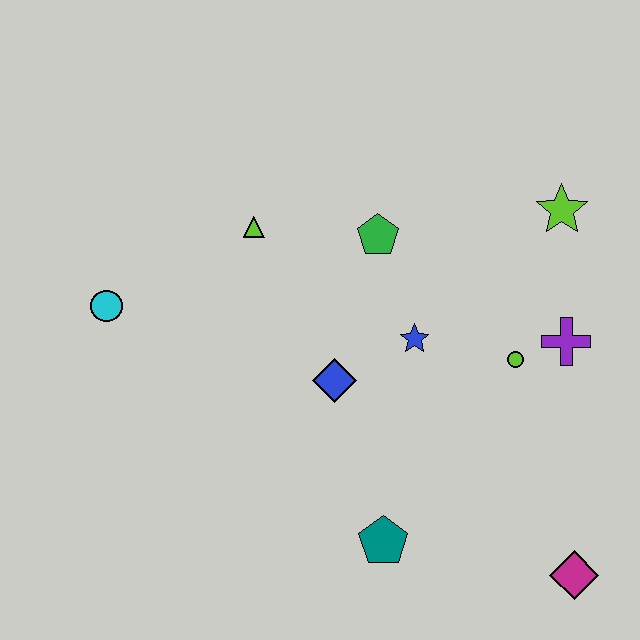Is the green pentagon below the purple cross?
No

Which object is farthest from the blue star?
The cyan circle is farthest from the blue star.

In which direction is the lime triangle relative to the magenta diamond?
The lime triangle is above the magenta diamond.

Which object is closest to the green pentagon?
The blue star is closest to the green pentagon.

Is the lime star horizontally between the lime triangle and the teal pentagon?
No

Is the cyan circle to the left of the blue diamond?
Yes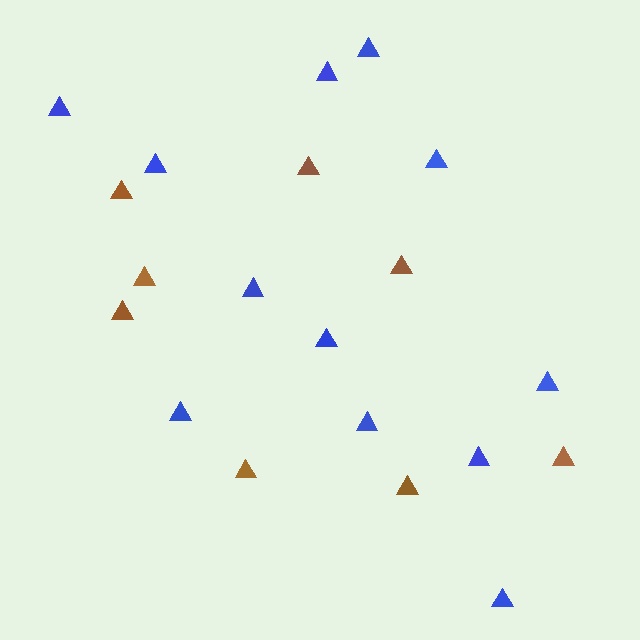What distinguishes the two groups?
There are 2 groups: one group of blue triangles (12) and one group of brown triangles (8).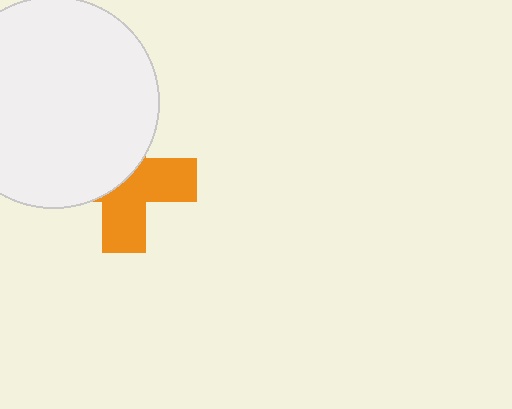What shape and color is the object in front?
The object in front is a white circle.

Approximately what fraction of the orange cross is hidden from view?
Roughly 50% of the orange cross is hidden behind the white circle.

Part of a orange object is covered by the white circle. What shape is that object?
It is a cross.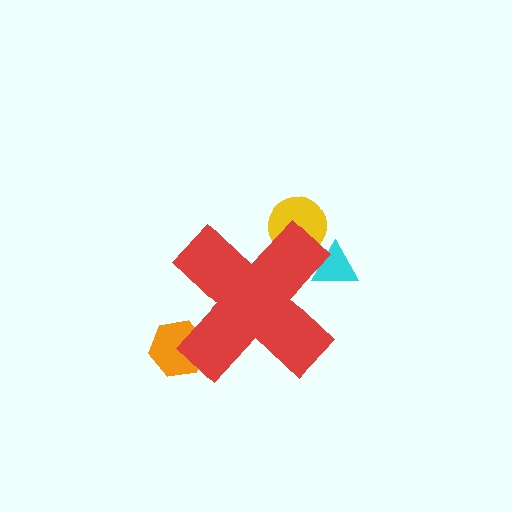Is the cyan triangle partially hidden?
Yes, the cyan triangle is partially hidden behind the red cross.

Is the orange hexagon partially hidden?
Yes, the orange hexagon is partially hidden behind the red cross.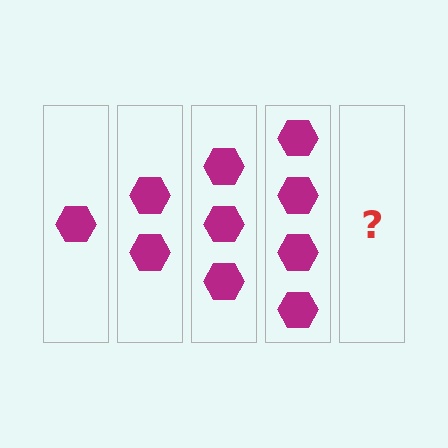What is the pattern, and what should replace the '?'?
The pattern is that each step adds one more hexagon. The '?' should be 5 hexagons.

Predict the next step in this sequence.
The next step is 5 hexagons.